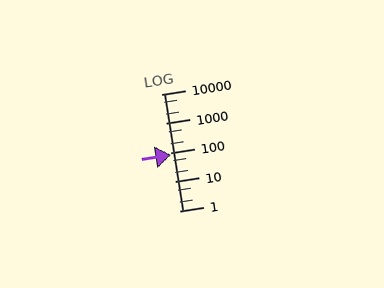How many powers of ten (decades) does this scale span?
The scale spans 4 decades, from 1 to 10000.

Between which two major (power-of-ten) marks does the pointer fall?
The pointer is between 10 and 100.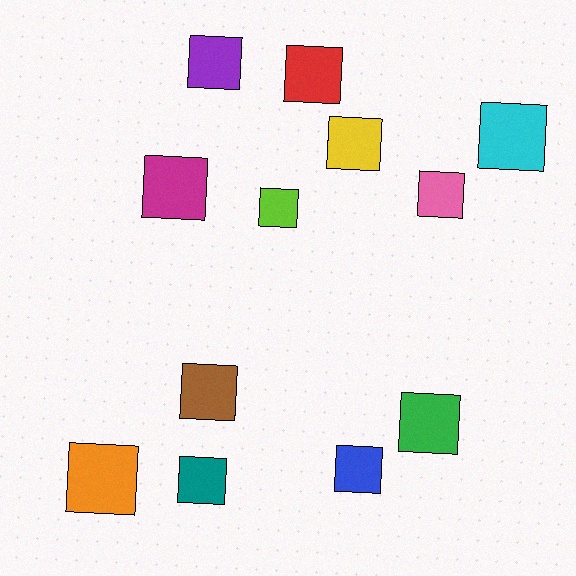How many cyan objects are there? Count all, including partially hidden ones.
There is 1 cyan object.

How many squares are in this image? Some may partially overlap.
There are 12 squares.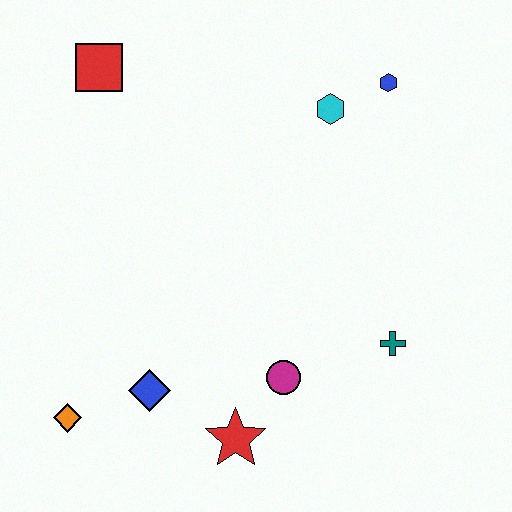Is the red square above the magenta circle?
Yes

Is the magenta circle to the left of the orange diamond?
No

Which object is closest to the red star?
The magenta circle is closest to the red star.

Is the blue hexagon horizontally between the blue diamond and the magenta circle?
No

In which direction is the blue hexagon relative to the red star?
The blue hexagon is above the red star.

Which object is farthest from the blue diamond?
The blue hexagon is farthest from the blue diamond.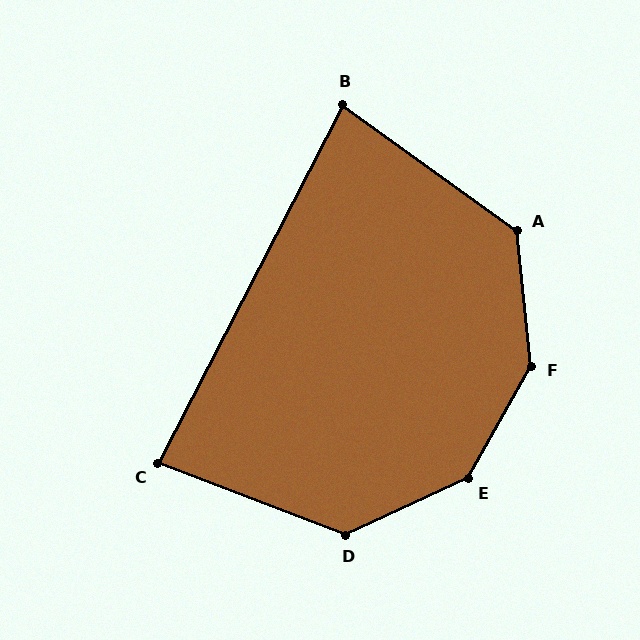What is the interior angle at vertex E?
Approximately 144 degrees (obtuse).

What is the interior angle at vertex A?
Approximately 132 degrees (obtuse).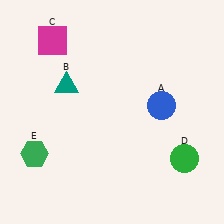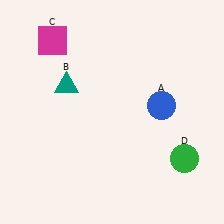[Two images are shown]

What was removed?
The green hexagon (E) was removed in Image 2.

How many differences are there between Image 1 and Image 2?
There is 1 difference between the two images.